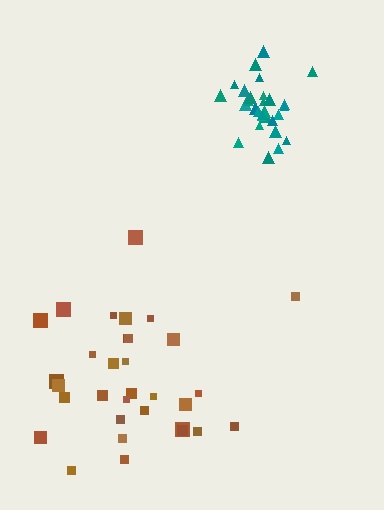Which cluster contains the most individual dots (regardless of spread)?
Brown (32).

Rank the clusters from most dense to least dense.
teal, brown.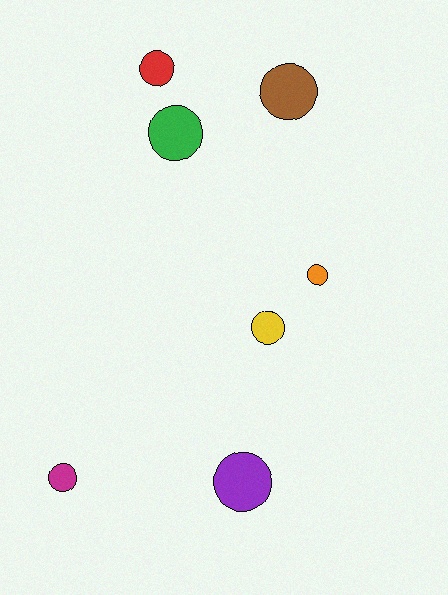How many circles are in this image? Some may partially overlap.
There are 7 circles.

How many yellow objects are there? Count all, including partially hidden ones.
There is 1 yellow object.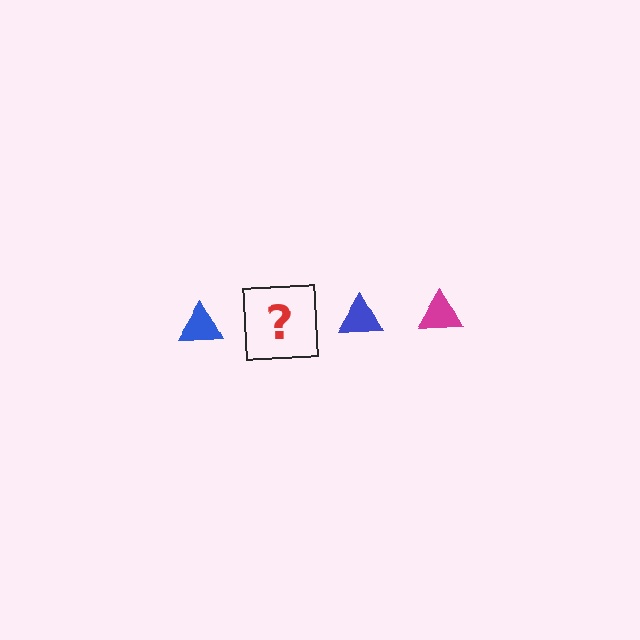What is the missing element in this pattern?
The missing element is a magenta triangle.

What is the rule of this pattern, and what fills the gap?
The rule is that the pattern cycles through blue, magenta triangles. The gap should be filled with a magenta triangle.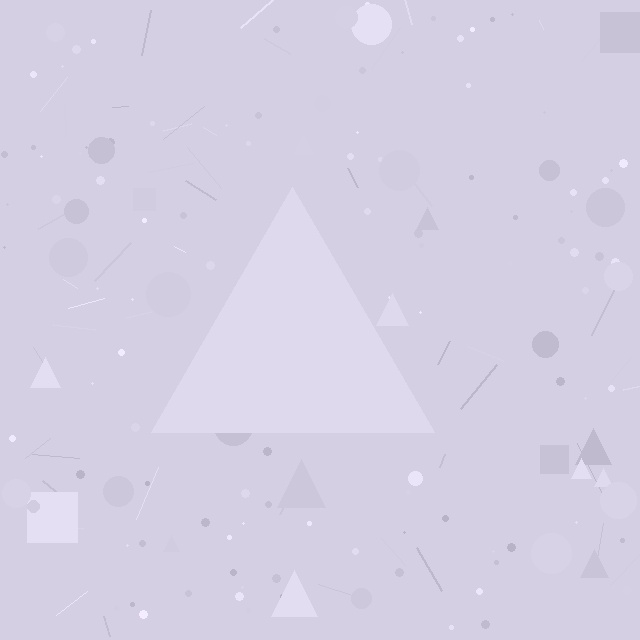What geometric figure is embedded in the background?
A triangle is embedded in the background.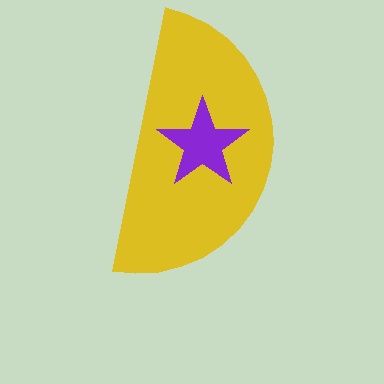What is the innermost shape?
The purple star.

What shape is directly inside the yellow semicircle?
The purple star.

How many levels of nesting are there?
2.